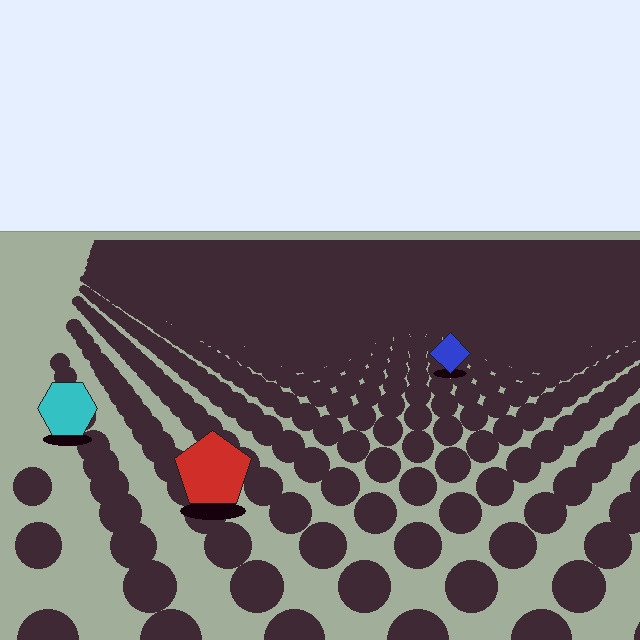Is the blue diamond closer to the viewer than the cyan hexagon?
No. The cyan hexagon is closer — you can tell from the texture gradient: the ground texture is coarser near it.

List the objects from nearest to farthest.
From nearest to farthest: the red pentagon, the cyan hexagon, the blue diamond.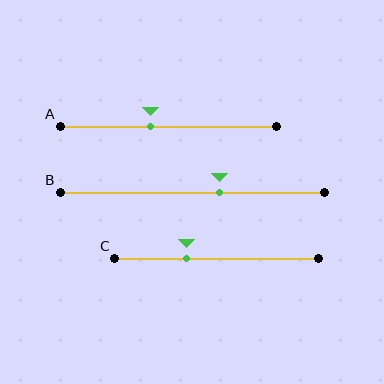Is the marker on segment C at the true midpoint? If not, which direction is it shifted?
No, the marker on segment C is shifted to the left by about 15% of the segment length.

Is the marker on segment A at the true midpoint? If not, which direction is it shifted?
No, the marker on segment A is shifted to the left by about 8% of the segment length.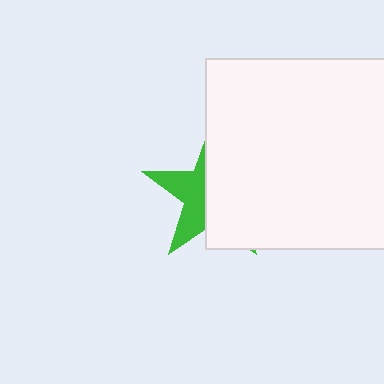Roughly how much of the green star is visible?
A small part of it is visible (roughly 40%).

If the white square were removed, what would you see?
You would see the complete green star.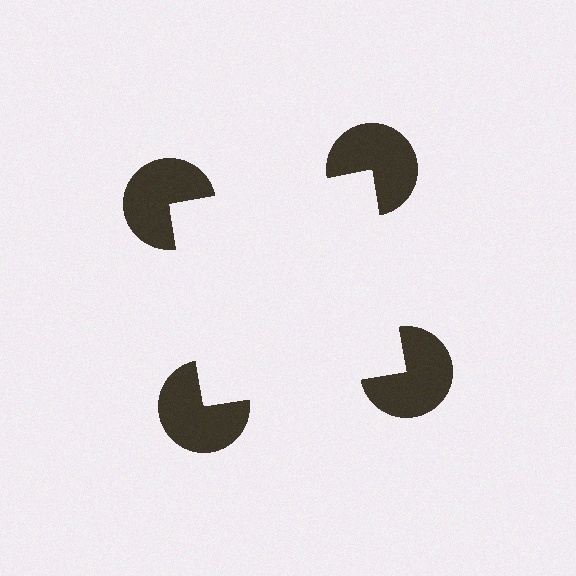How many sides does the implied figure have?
4 sides.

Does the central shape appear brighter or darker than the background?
It typically appears slightly brighter than the background, even though no actual brightness change is drawn.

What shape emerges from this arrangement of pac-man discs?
An illusory square — its edges are inferred from the aligned wedge cuts in the pac-man discs, not physically drawn.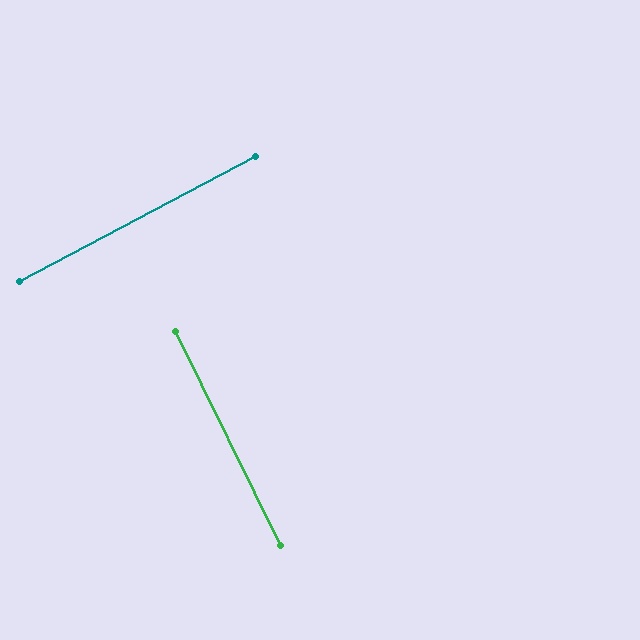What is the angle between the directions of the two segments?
Approximately 88 degrees.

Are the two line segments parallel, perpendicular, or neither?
Perpendicular — they meet at approximately 88°.